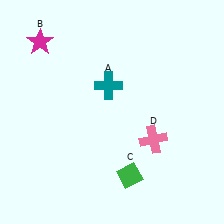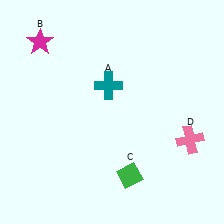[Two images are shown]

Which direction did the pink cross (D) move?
The pink cross (D) moved right.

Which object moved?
The pink cross (D) moved right.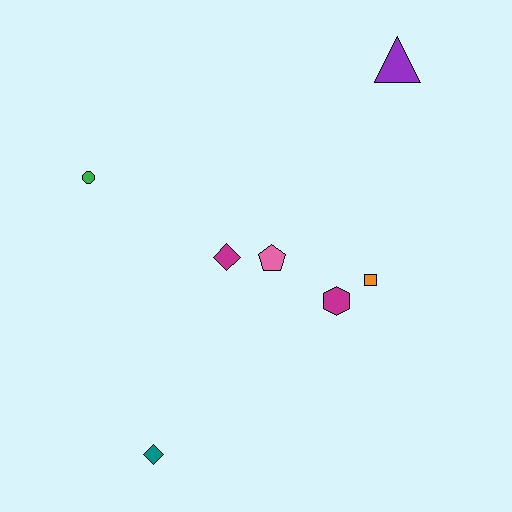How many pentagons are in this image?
There is 1 pentagon.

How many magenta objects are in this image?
There are 2 magenta objects.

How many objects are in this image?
There are 7 objects.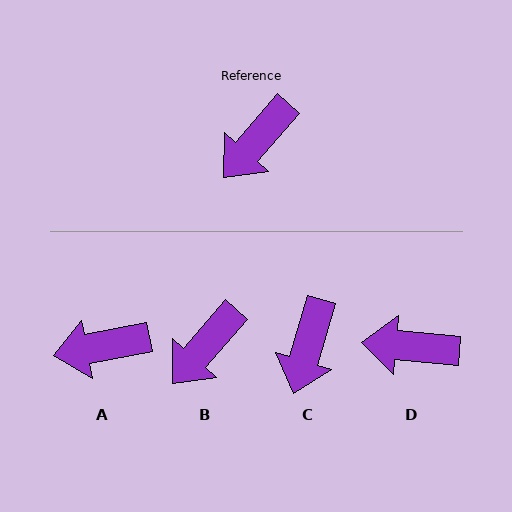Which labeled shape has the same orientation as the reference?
B.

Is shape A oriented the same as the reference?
No, it is off by about 38 degrees.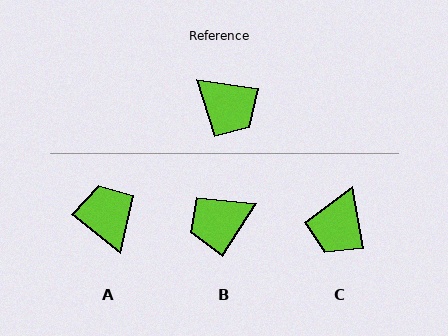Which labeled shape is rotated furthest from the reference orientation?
A, about 150 degrees away.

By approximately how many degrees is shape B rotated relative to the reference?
Approximately 115 degrees clockwise.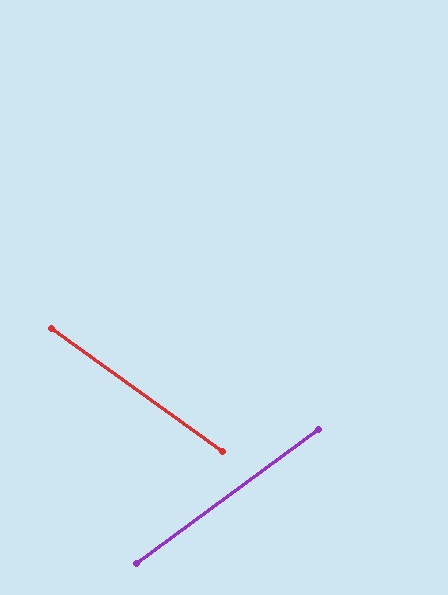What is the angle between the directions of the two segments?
Approximately 72 degrees.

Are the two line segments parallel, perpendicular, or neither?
Neither parallel nor perpendicular — they differ by about 72°.